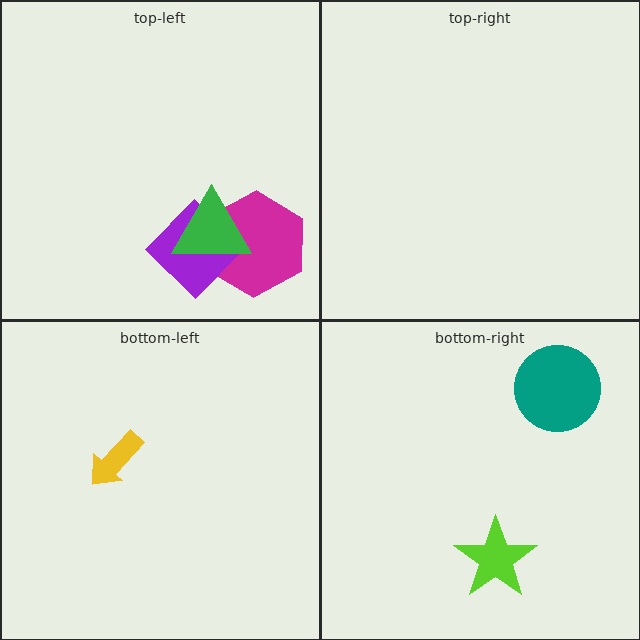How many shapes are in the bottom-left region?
1.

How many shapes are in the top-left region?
3.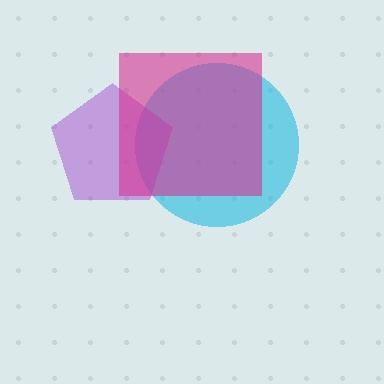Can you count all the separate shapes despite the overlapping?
Yes, there are 3 separate shapes.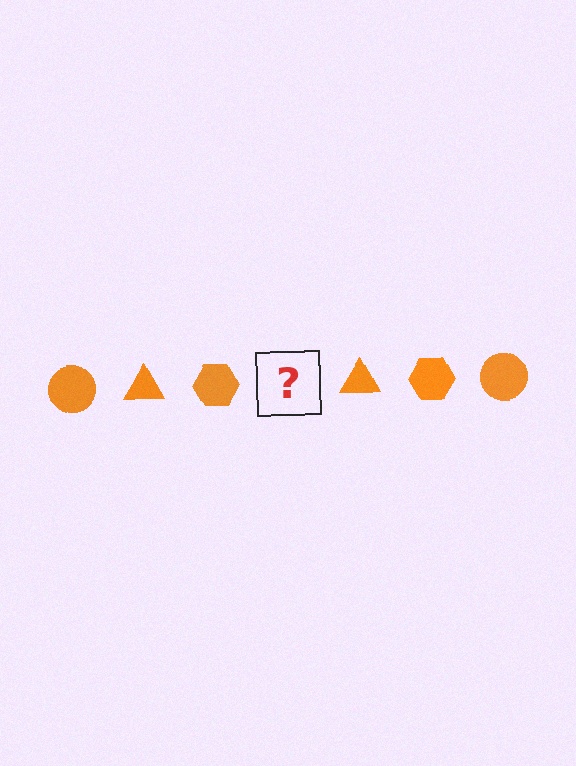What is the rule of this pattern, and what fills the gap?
The rule is that the pattern cycles through circle, triangle, hexagon shapes in orange. The gap should be filled with an orange circle.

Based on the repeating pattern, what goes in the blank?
The blank should be an orange circle.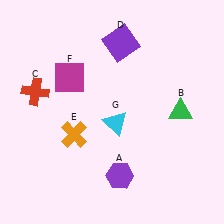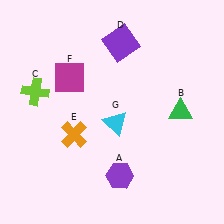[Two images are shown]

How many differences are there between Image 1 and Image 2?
There is 1 difference between the two images.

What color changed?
The cross (C) changed from red in Image 1 to lime in Image 2.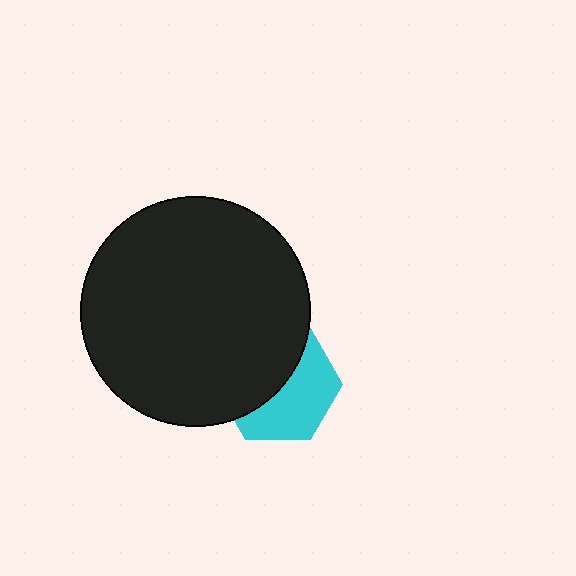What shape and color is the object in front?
The object in front is a black circle.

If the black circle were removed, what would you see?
You would see the complete cyan hexagon.